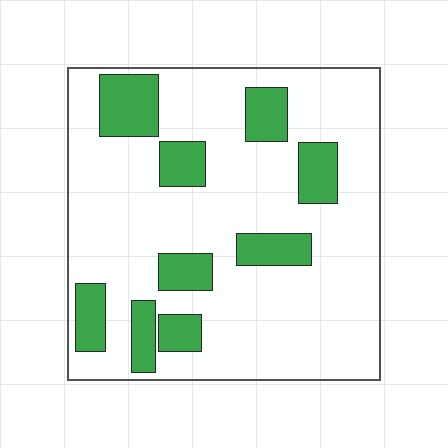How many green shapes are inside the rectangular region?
9.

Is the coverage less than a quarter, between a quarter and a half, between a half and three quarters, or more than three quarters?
Less than a quarter.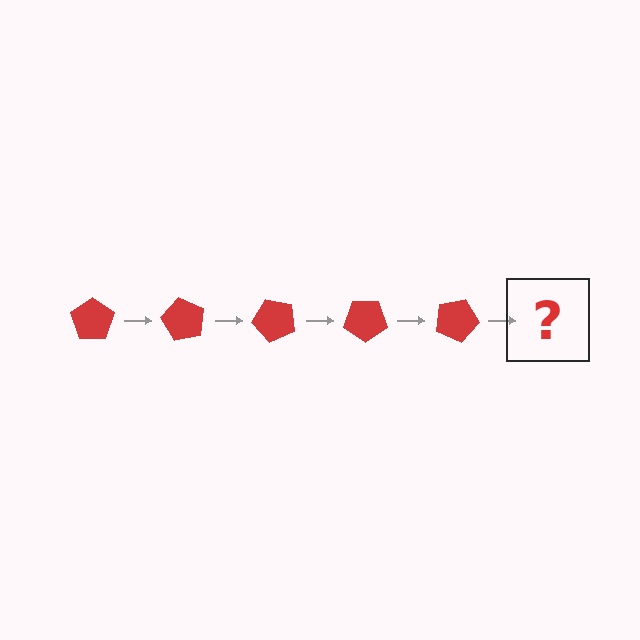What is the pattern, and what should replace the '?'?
The pattern is that the pentagon rotates 60 degrees each step. The '?' should be a red pentagon rotated 300 degrees.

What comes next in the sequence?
The next element should be a red pentagon rotated 300 degrees.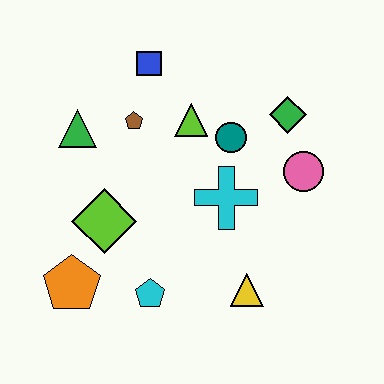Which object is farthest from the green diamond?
The orange pentagon is farthest from the green diamond.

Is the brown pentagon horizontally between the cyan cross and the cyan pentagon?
No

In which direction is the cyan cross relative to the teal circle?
The cyan cross is below the teal circle.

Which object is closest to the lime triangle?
The teal circle is closest to the lime triangle.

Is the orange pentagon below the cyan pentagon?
No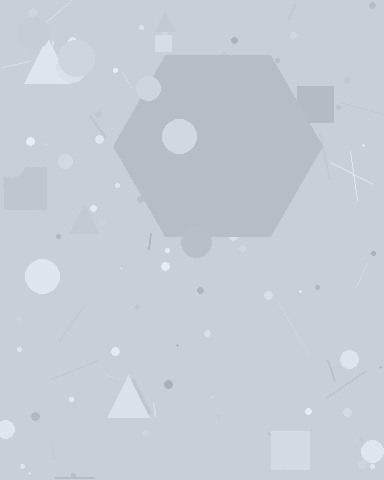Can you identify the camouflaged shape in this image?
The camouflaged shape is a hexagon.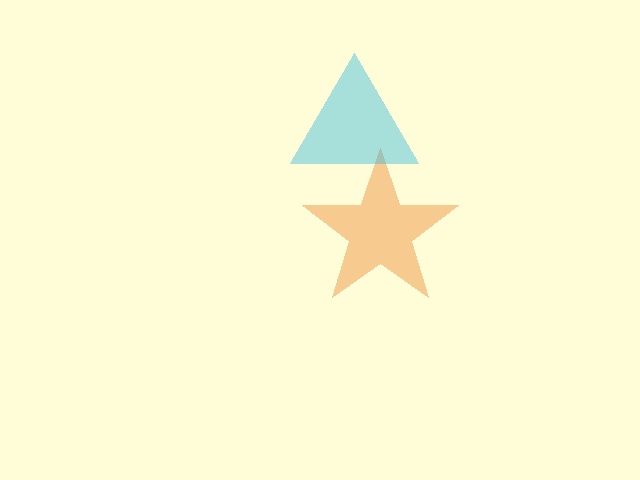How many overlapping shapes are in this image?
There are 2 overlapping shapes in the image.